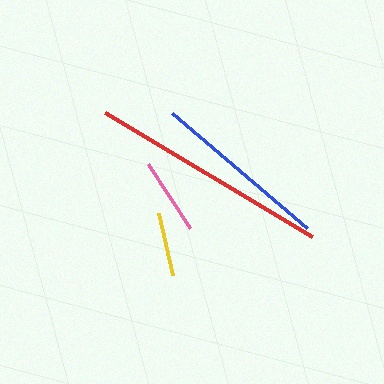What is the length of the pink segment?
The pink segment is approximately 77 pixels long.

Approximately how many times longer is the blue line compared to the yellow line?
The blue line is approximately 2.8 times the length of the yellow line.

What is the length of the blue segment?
The blue segment is approximately 177 pixels long.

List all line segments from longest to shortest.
From longest to shortest: red, blue, pink, yellow.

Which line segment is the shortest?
The yellow line is the shortest at approximately 64 pixels.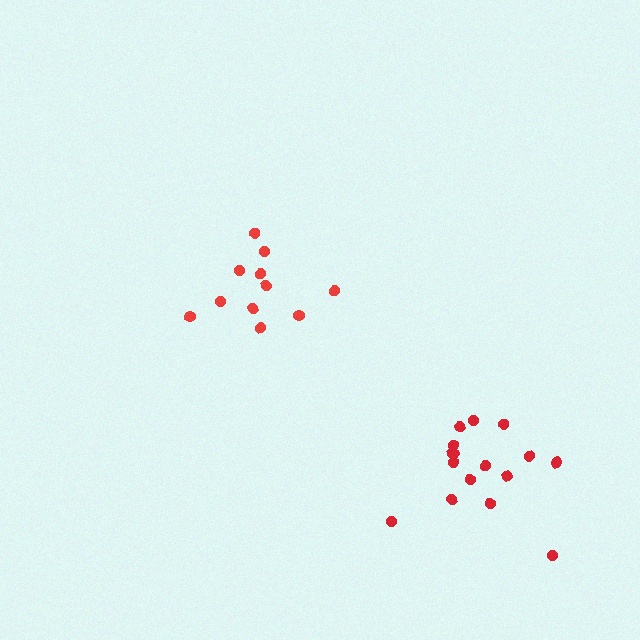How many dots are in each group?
Group 1: 11 dots, Group 2: 16 dots (27 total).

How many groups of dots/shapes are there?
There are 2 groups.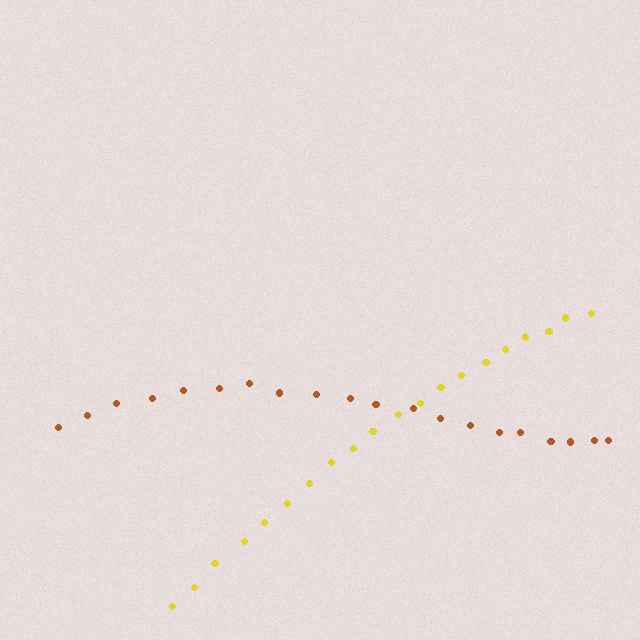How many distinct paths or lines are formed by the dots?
There are 2 distinct paths.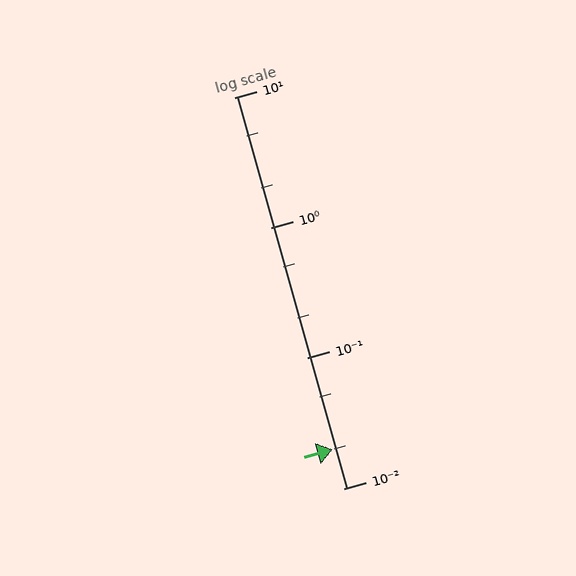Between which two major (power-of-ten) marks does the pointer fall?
The pointer is between 0.01 and 0.1.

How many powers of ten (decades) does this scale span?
The scale spans 3 decades, from 0.01 to 10.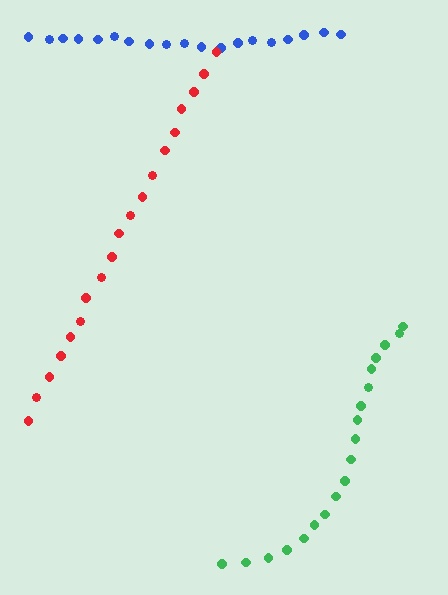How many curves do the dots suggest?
There are 3 distinct paths.